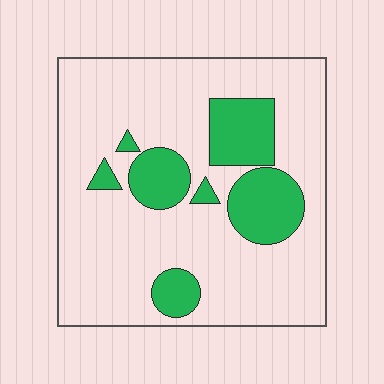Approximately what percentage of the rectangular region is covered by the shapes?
Approximately 20%.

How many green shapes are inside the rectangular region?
7.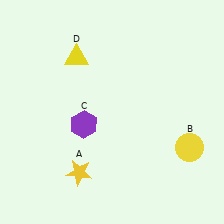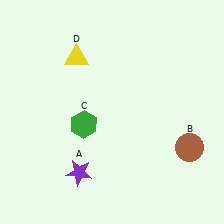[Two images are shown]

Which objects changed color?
A changed from yellow to purple. B changed from yellow to brown. C changed from purple to green.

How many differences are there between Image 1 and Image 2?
There are 3 differences between the two images.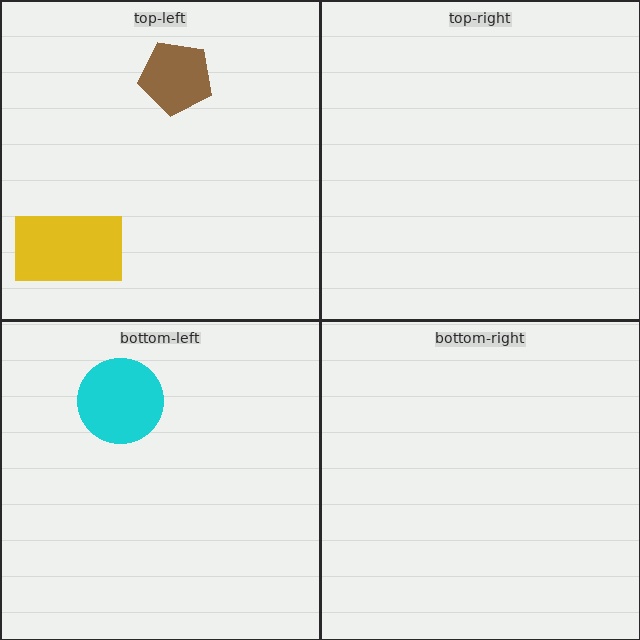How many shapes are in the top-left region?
2.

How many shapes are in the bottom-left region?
1.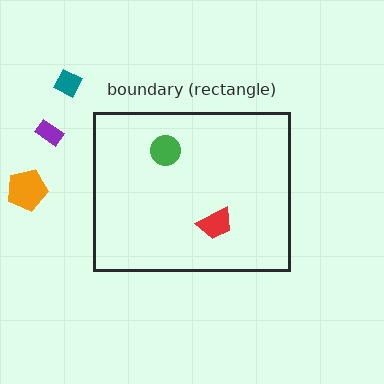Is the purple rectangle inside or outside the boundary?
Outside.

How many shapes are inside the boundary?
2 inside, 3 outside.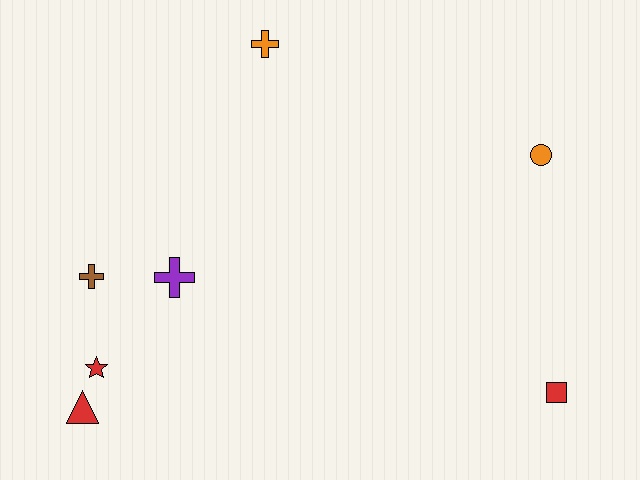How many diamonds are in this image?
There are no diamonds.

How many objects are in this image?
There are 7 objects.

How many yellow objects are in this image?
There are no yellow objects.